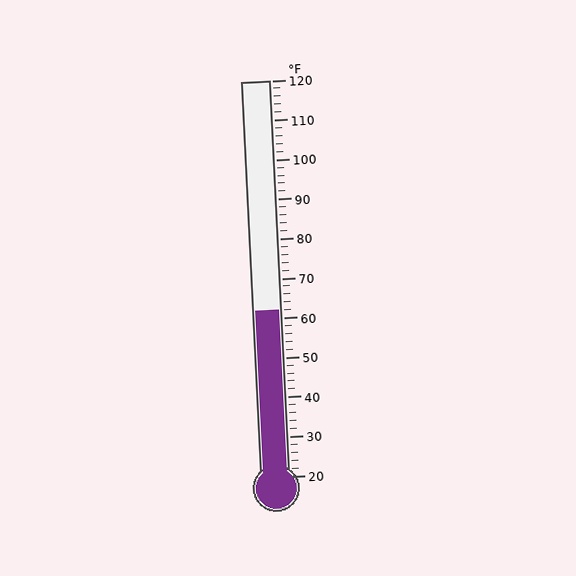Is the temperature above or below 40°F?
The temperature is above 40°F.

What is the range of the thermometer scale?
The thermometer scale ranges from 20°F to 120°F.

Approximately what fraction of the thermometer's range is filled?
The thermometer is filled to approximately 40% of its range.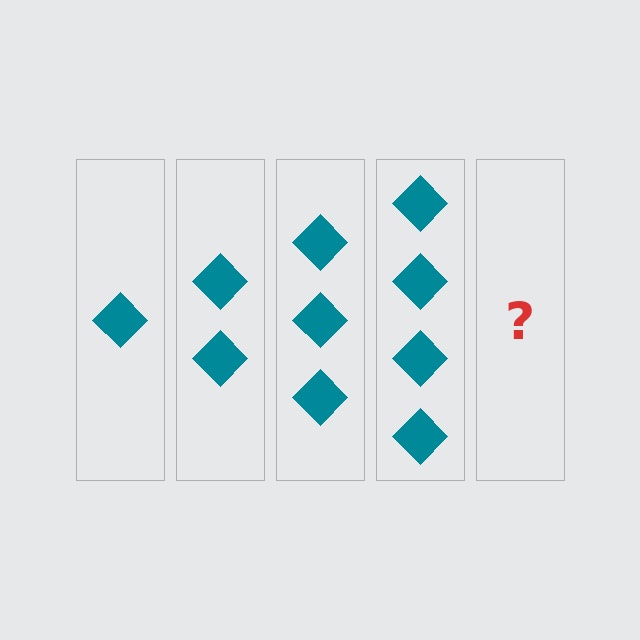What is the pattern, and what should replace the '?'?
The pattern is that each step adds one more diamond. The '?' should be 5 diamonds.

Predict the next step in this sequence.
The next step is 5 diamonds.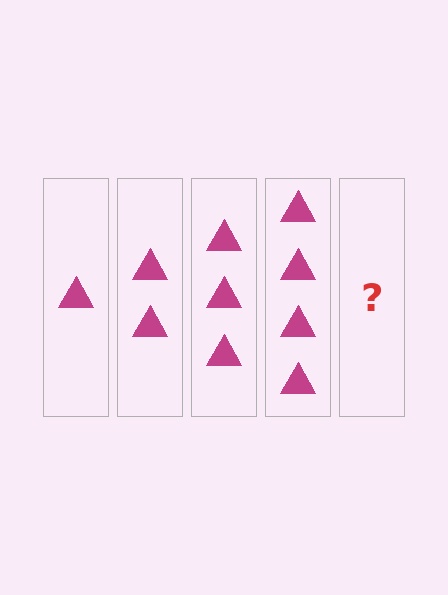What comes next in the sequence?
The next element should be 5 triangles.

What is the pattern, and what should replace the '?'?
The pattern is that each step adds one more triangle. The '?' should be 5 triangles.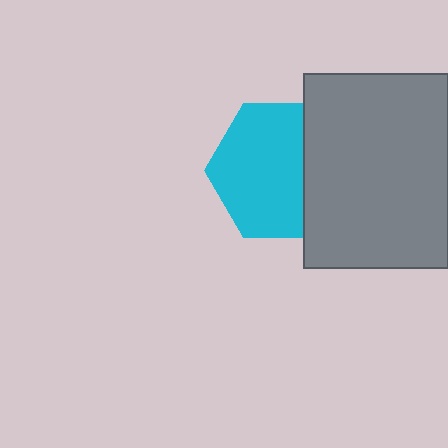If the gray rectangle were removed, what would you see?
You would see the complete cyan hexagon.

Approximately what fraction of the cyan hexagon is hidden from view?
Roughly 32% of the cyan hexagon is hidden behind the gray rectangle.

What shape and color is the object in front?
The object in front is a gray rectangle.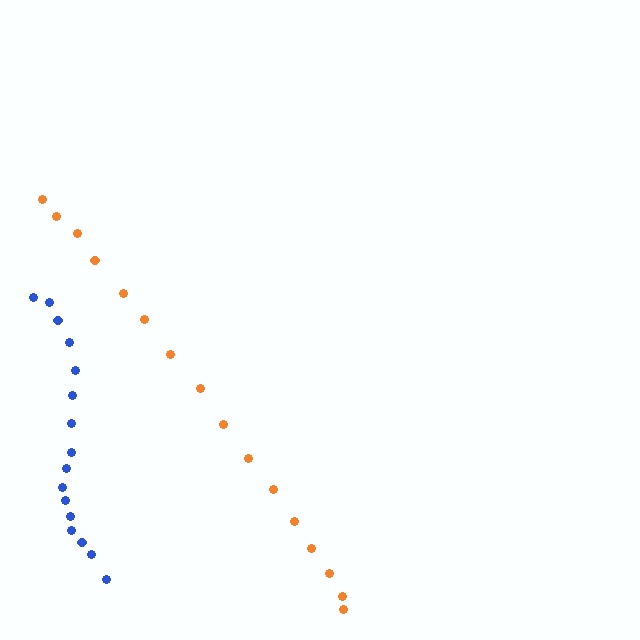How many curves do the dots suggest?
There are 2 distinct paths.